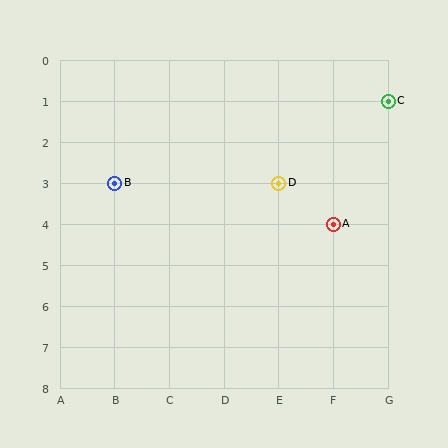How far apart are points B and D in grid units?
Points B and D are 3 columns apart.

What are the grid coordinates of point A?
Point A is at grid coordinates (F, 4).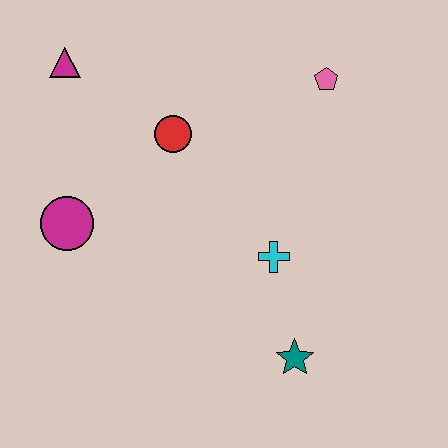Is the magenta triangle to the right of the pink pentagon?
No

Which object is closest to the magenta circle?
The red circle is closest to the magenta circle.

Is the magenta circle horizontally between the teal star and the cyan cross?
No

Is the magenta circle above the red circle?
No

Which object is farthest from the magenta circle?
The pink pentagon is farthest from the magenta circle.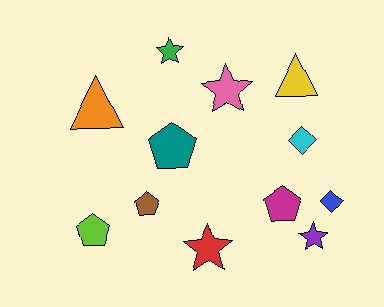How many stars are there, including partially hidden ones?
There are 4 stars.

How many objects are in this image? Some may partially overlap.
There are 12 objects.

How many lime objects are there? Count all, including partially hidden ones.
There is 1 lime object.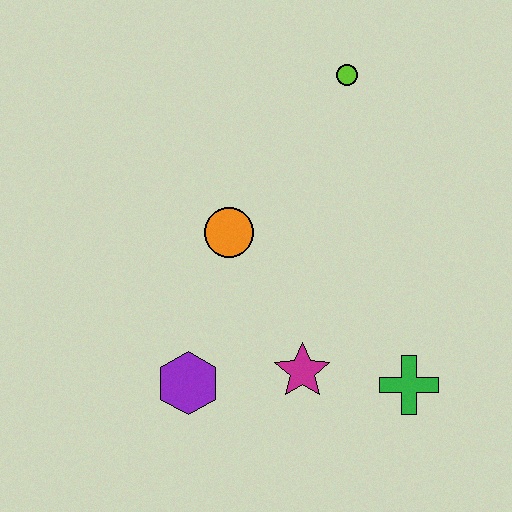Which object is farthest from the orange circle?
The green cross is farthest from the orange circle.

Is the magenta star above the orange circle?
No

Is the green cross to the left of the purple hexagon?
No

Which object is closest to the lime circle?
The orange circle is closest to the lime circle.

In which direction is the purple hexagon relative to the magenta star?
The purple hexagon is to the left of the magenta star.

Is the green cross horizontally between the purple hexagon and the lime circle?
No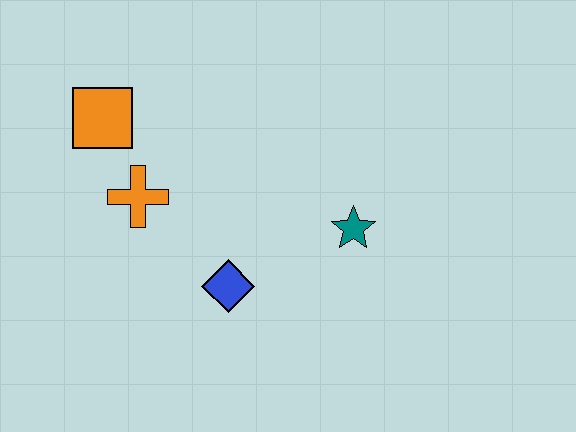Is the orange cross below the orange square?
Yes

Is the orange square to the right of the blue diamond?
No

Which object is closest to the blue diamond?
The orange cross is closest to the blue diamond.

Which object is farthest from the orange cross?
The teal star is farthest from the orange cross.